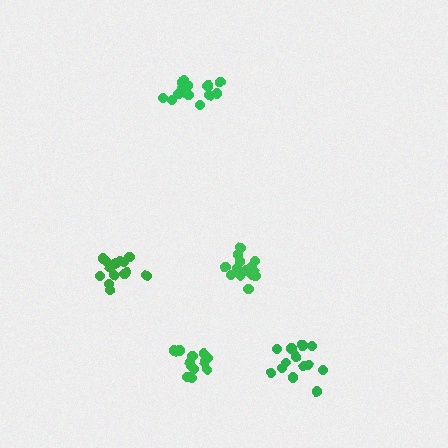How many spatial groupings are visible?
There are 5 spatial groupings.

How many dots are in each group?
Group 1: 14 dots, Group 2: 14 dots, Group 3: 15 dots, Group 4: 13 dots, Group 5: 13 dots (69 total).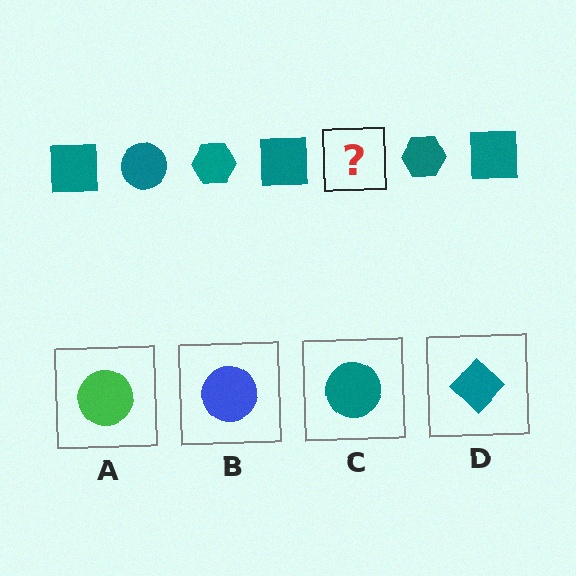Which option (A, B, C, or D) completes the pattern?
C.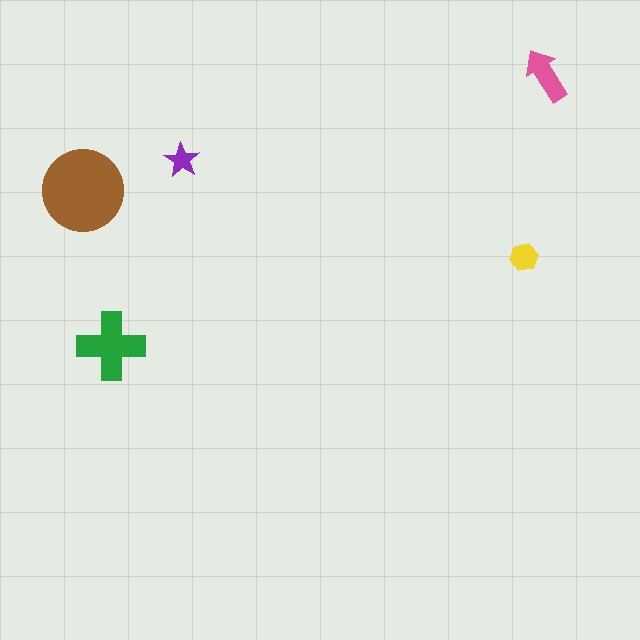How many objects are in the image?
There are 5 objects in the image.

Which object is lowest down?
The green cross is bottommost.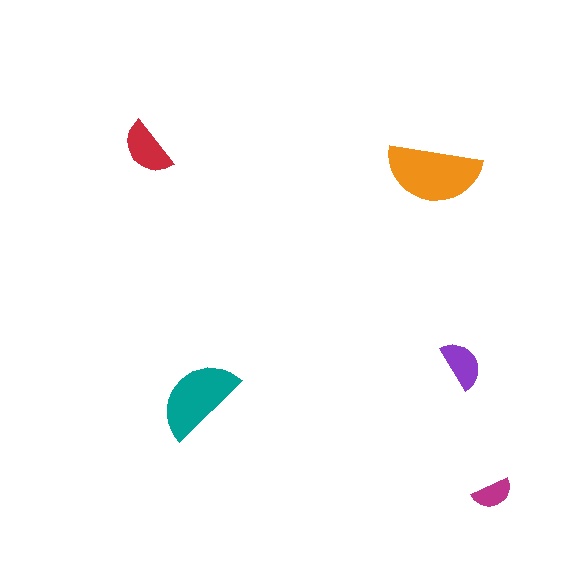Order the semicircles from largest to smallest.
the orange one, the teal one, the red one, the purple one, the magenta one.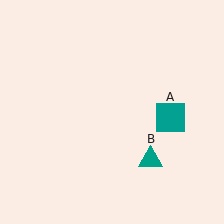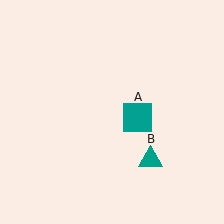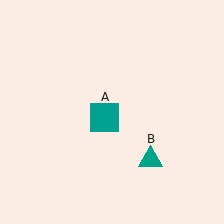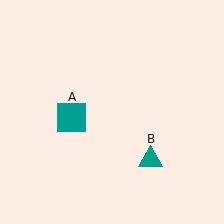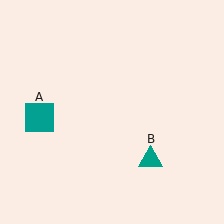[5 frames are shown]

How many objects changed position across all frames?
1 object changed position: teal square (object A).